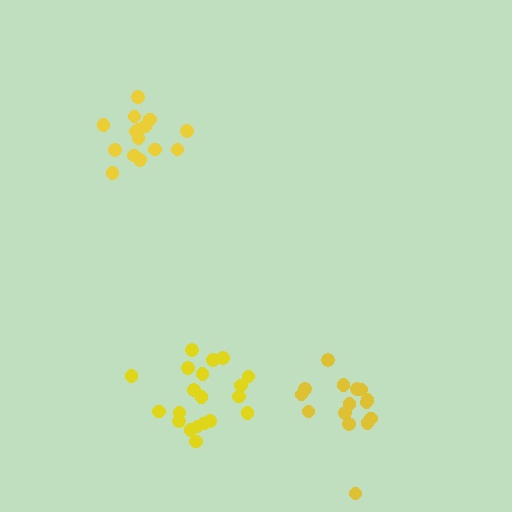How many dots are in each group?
Group 1: 15 dots, Group 2: 15 dots, Group 3: 20 dots (50 total).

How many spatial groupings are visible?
There are 3 spatial groupings.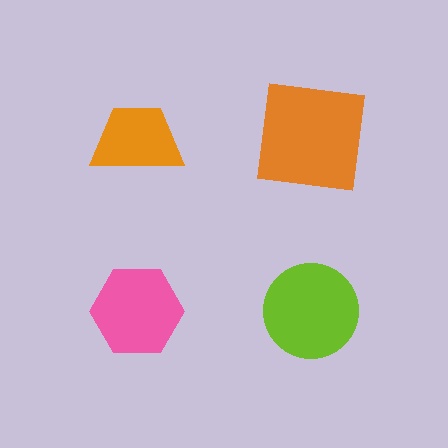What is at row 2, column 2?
A lime circle.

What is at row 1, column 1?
An orange trapezoid.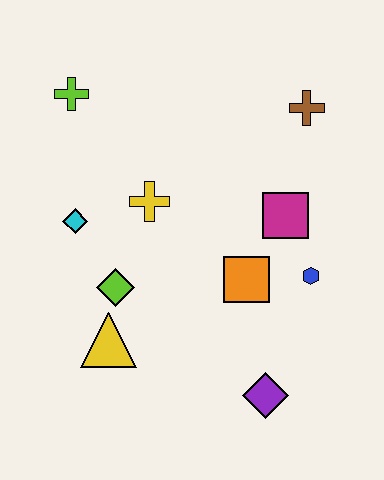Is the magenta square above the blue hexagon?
Yes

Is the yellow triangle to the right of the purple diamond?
No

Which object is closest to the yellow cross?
The cyan diamond is closest to the yellow cross.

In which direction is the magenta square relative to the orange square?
The magenta square is above the orange square.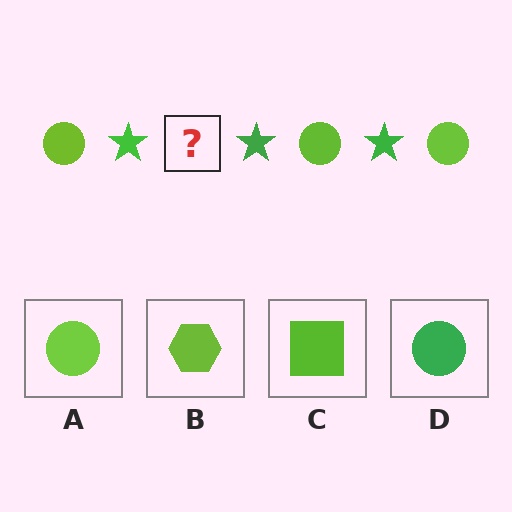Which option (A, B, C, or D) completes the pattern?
A.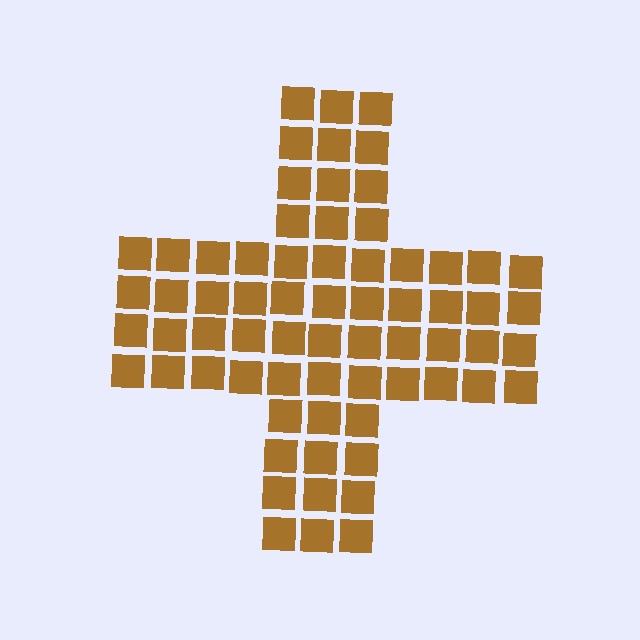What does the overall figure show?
The overall figure shows a cross.